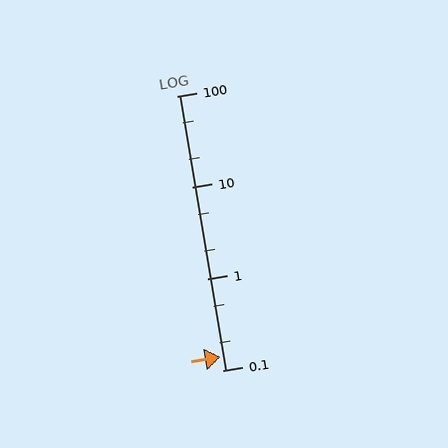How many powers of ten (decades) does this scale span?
The scale spans 3 decades, from 0.1 to 100.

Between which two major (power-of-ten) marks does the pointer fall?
The pointer is between 0.1 and 1.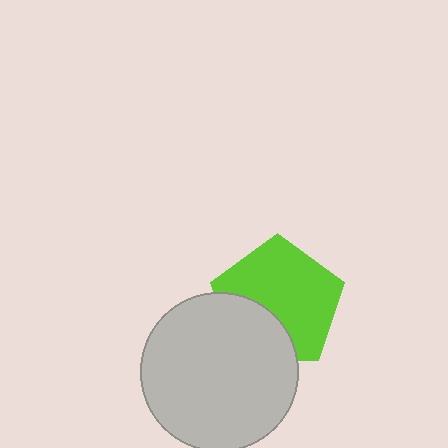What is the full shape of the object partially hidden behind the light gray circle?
The partially hidden object is a lime pentagon.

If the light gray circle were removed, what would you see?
You would see the complete lime pentagon.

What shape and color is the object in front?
The object in front is a light gray circle.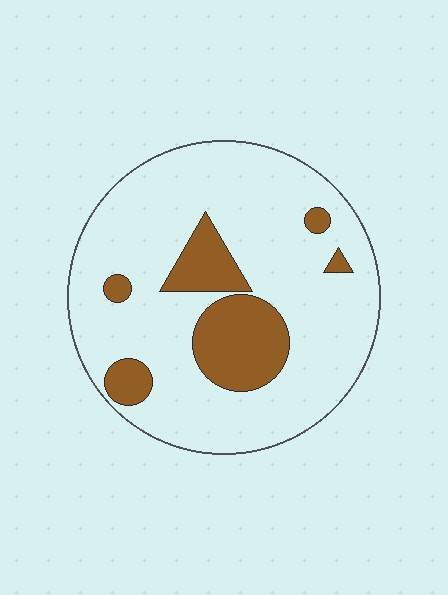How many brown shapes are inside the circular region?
6.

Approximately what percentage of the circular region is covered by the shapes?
Approximately 20%.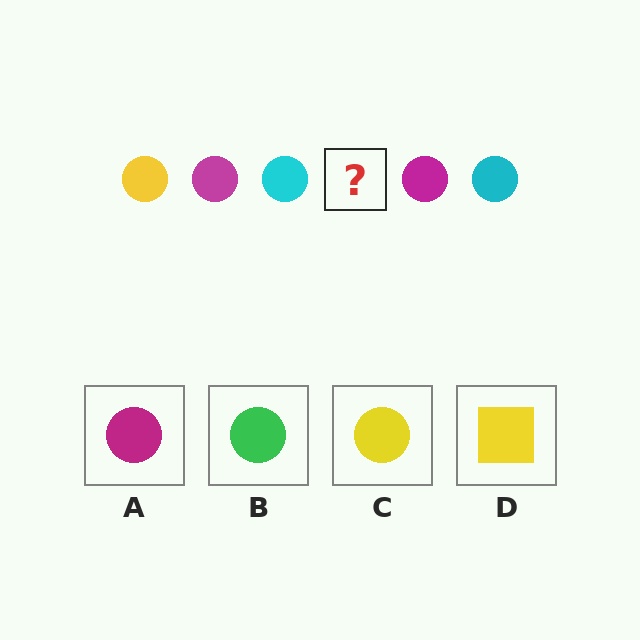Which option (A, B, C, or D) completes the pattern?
C.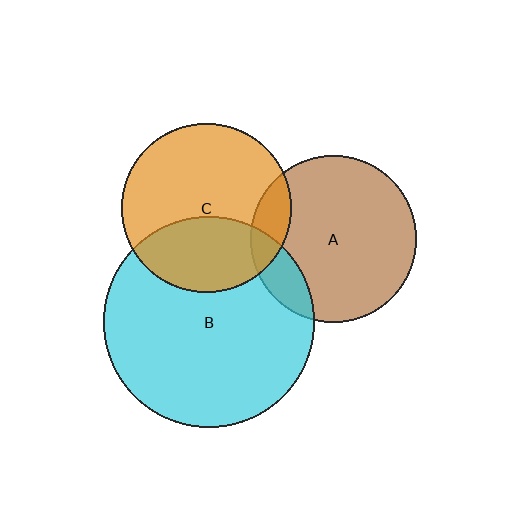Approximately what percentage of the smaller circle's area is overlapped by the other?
Approximately 35%.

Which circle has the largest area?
Circle B (cyan).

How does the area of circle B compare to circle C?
Approximately 1.5 times.